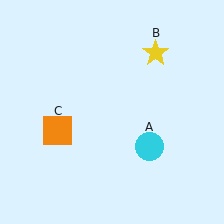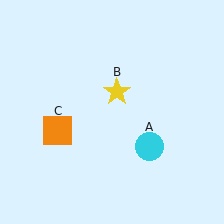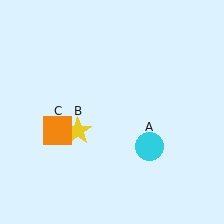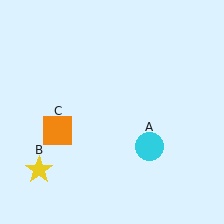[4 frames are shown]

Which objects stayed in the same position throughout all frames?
Cyan circle (object A) and orange square (object C) remained stationary.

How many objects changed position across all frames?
1 object changed position: yellow star (object B).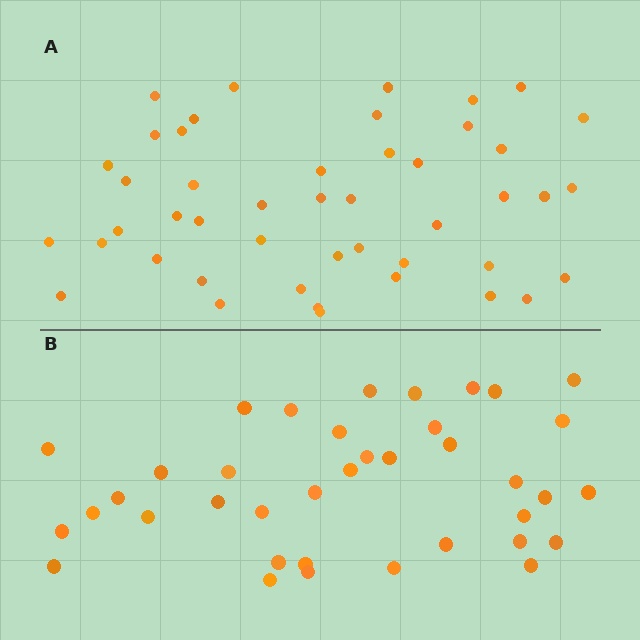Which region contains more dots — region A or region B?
Region A (the top region) has more dots.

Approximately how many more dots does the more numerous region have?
Region A has roughly 8 or so more dots than region B.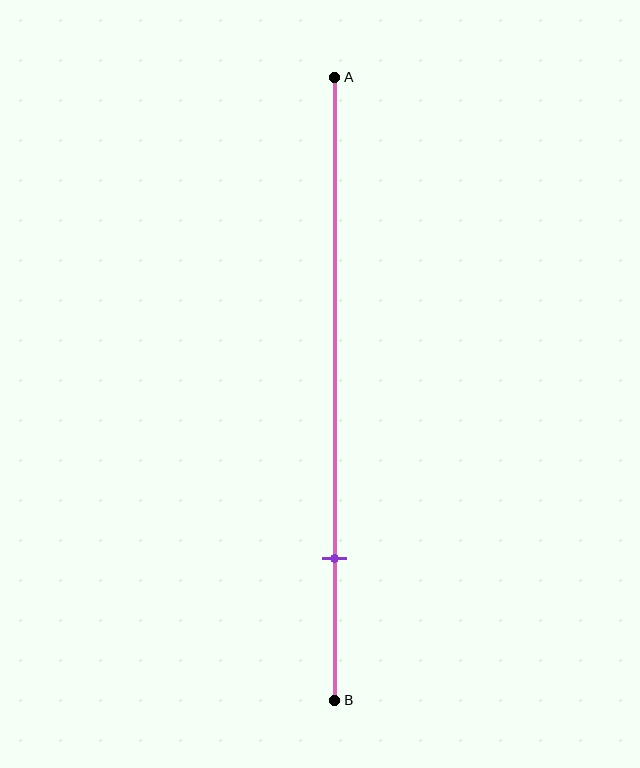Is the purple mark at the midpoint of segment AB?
No, the mark is at about 75% from A, not at the 50% midpoint.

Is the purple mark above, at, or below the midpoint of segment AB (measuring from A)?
The purple mark is below the midpoint of segment AB.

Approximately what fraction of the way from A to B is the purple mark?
The purple mark is approximately 75% of the way from A to B.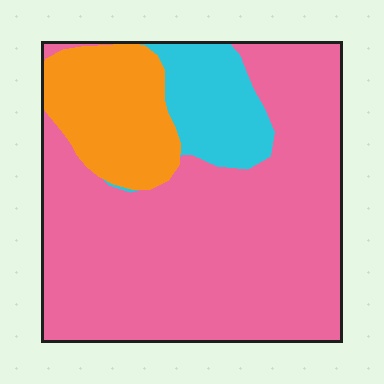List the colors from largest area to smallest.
From largest to smallest: pink, orange, cyan.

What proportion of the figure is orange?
Orange takes up between a sixth and a third of the figure.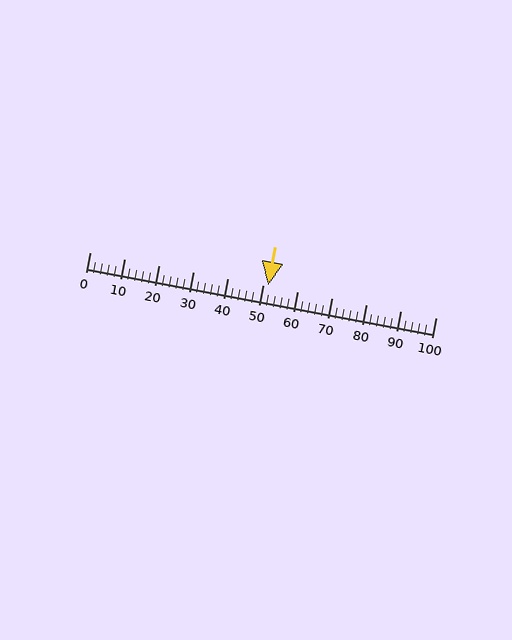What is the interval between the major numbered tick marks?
The major tick marks are spaced 10 units apart.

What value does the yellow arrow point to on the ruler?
The yellow arrow points to approximately 52.